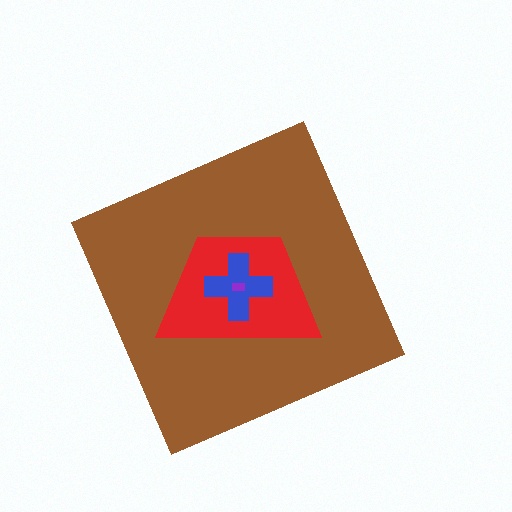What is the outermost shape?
The brown diamond.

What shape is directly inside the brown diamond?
The red trapezoid.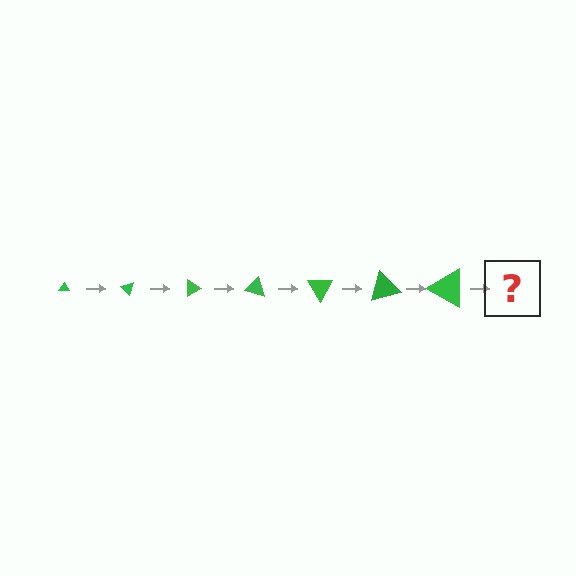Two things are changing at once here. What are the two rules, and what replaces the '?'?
The two rules are that the triangle grows larger each step and it rotates 45 degrees each step. The '?' should be a triangle, larger than the previous one and rotated 315 degrees from the start.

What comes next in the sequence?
The next element should be a triangle, larger than the previous one and rotated 315 degrees from the start.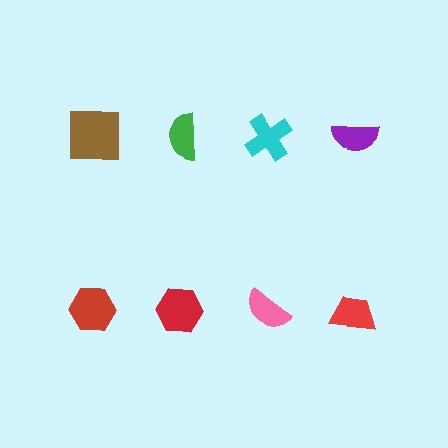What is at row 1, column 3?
A cyan cross.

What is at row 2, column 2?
A red hexagon.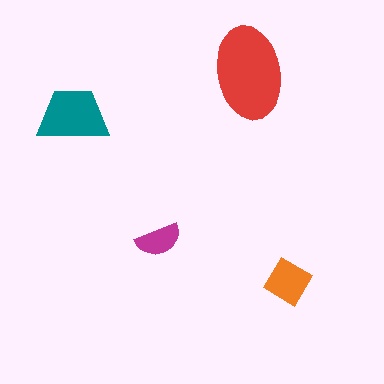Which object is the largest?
The red ellipse.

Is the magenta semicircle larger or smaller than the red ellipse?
Smaller.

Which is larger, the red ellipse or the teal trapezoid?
The red ellipse.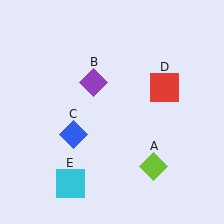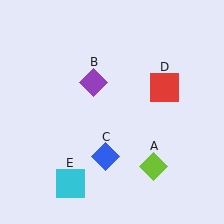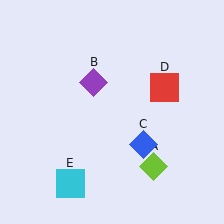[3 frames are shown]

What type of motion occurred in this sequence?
The blue diamond (object C) rotated counterclockwise around the center of the scene.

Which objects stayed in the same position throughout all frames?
Lime diamond (object A) and purple diamond (object B) and red square (object D) and cyan square (object E) remained stationary.